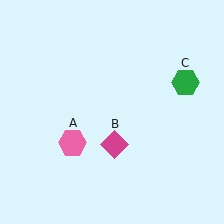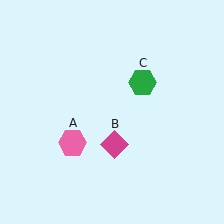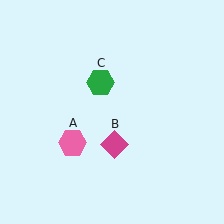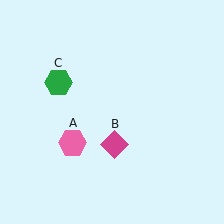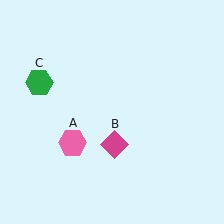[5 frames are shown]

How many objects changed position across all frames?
1 object changed position: green hexagon (object C).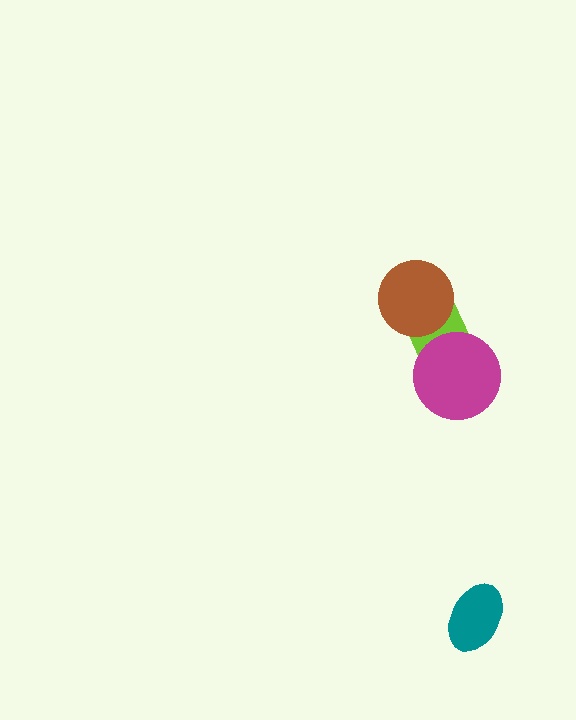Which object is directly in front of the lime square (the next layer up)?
The magenta circle is directly in front of the lime square.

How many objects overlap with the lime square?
2 objects overlap with the lime square.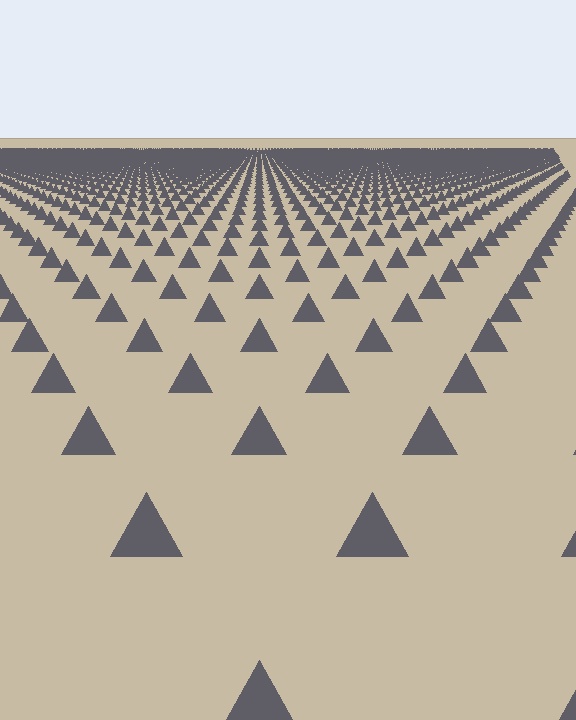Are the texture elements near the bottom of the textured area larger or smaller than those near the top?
Larger. Near the bottom, elements are closer to the viewer and appear at a bigger on-screen size.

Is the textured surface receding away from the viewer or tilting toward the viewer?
The surface is receding away from the viewer. Texture elements get smaller and denser toward the top.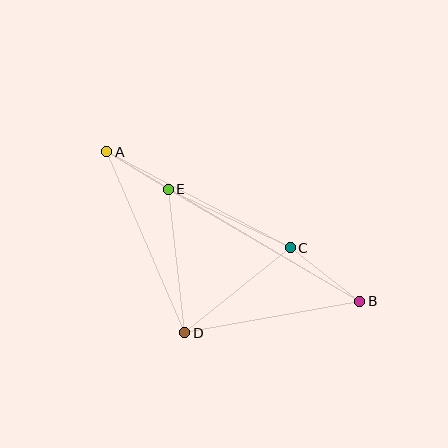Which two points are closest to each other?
Points A and E are closest to each other.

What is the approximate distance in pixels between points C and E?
The distance between C and E is approximately 135 pixels.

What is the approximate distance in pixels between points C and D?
The distance between C and D is approximately 136 pixels.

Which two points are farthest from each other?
Points A and B are farthest from each other.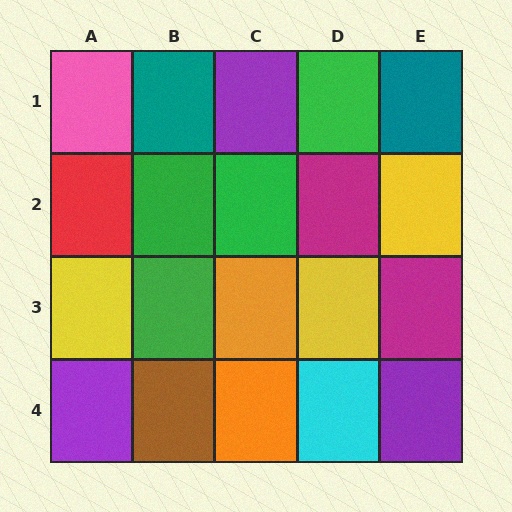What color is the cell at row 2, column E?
Yellow.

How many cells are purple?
3 cells are purple.